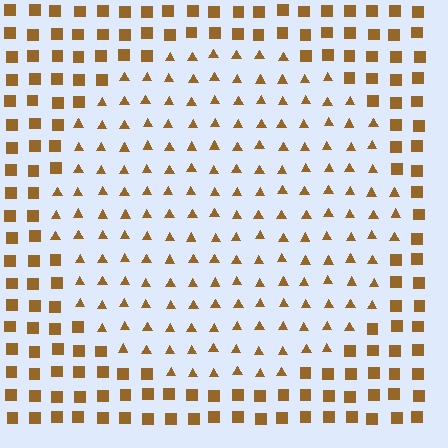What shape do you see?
I see a circle.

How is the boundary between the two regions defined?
The boundary is defined by a change in element shape: triangles inside vs. squares outside. All elements share the same color and spacing.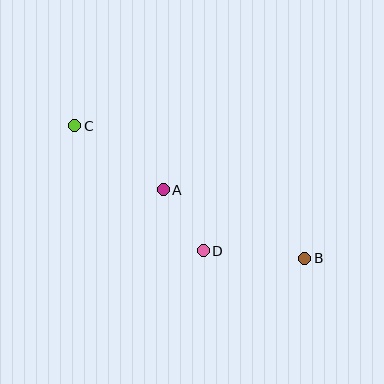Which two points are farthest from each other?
Points B and C are farthest from each other.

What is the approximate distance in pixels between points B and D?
The distance between B and D is approximately 101 pixels.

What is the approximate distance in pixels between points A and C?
The distance between A and C is approximately 109 pixels.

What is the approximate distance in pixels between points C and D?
The distance between C and D is approximately 179 pixels.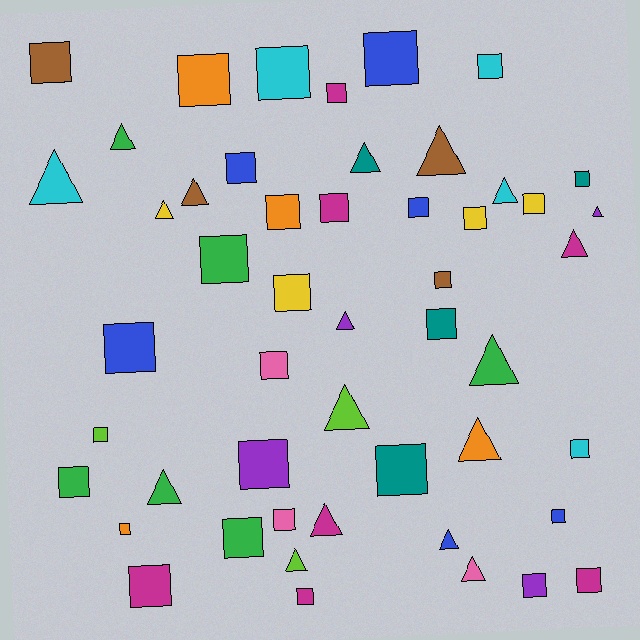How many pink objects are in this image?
There are 3 pink objects.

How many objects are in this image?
There are 50 objects.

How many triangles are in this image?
There are 18 triangles.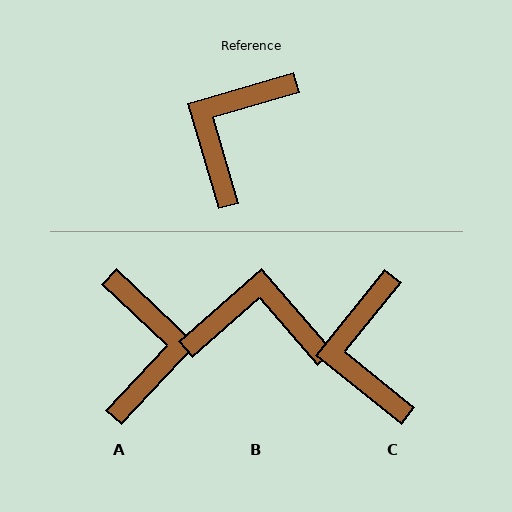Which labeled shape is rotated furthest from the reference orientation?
A, about 149 degrees away.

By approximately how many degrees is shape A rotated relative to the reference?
Approximately 149 degrees clockwise.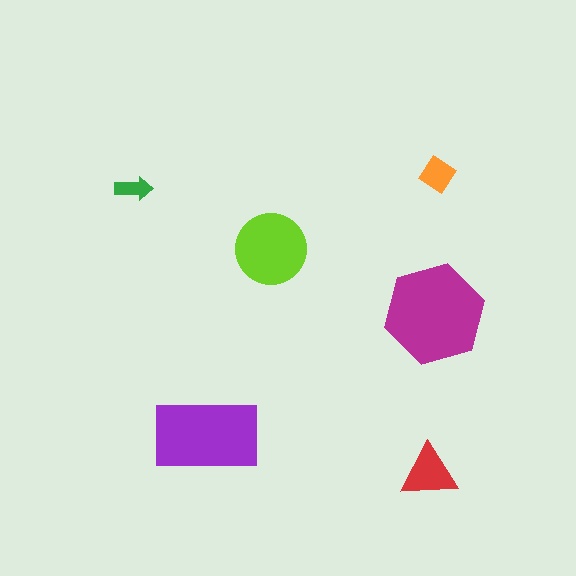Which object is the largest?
The magenta hexagon.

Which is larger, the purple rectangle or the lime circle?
The purple rectangle.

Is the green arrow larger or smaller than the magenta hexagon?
Smaller.